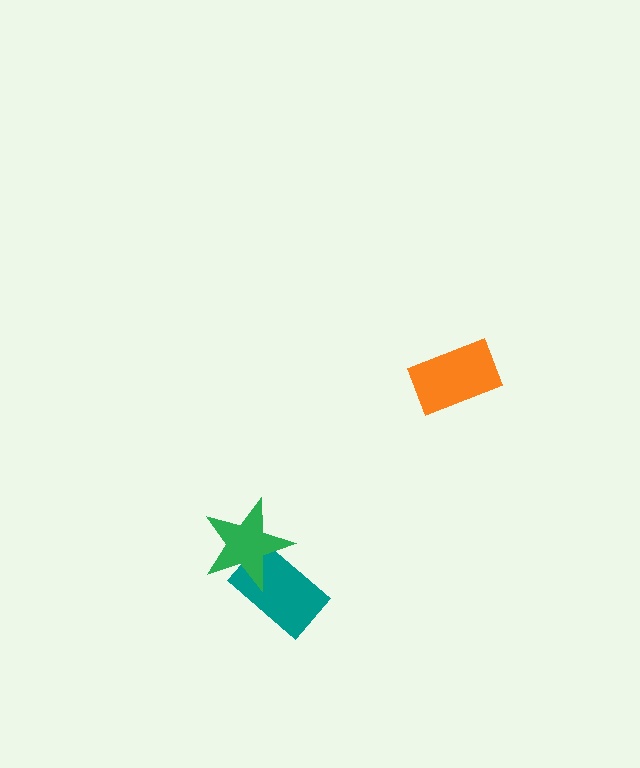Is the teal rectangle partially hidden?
Yes, it is partially covered by another shape.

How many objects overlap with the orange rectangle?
0 objects overlap with the orange rectangle.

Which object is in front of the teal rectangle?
The green star is in front of the teal rectangle.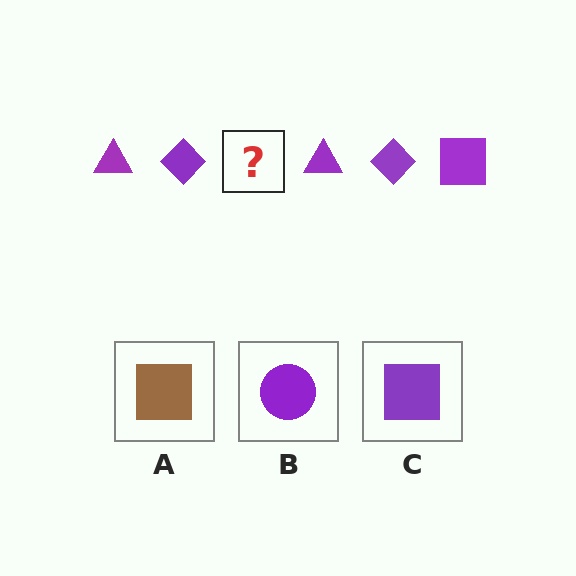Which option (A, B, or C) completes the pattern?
C.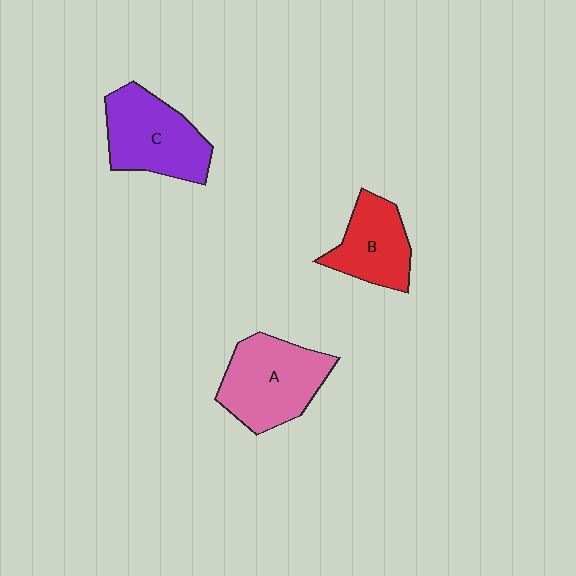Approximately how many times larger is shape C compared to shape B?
Approximately 1.3 times.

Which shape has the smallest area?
Shape B (red).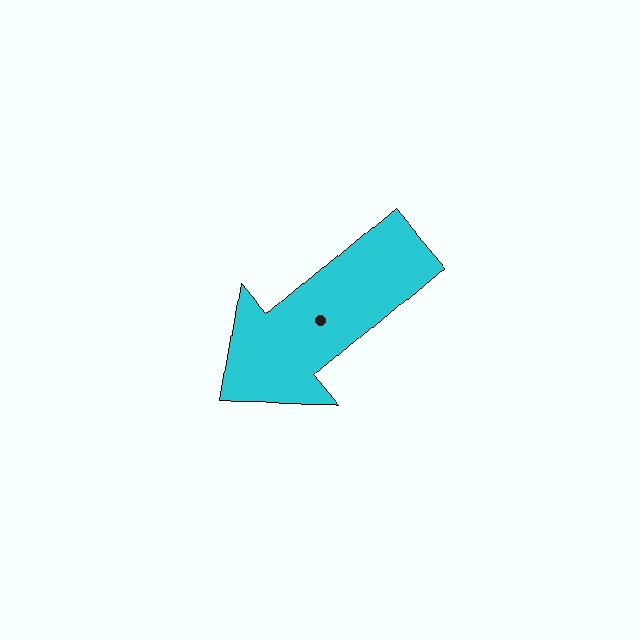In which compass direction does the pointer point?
Southwest.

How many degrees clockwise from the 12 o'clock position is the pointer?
Approximately 230 degrees.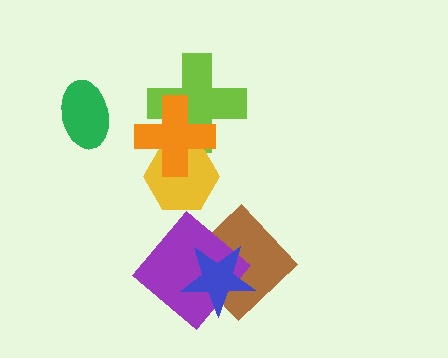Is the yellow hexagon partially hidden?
Yes, it is partially covered by another shape.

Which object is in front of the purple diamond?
The blue star is in front of the purple diamond.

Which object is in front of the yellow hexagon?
The orange cross is in front of the yellow hexagon.